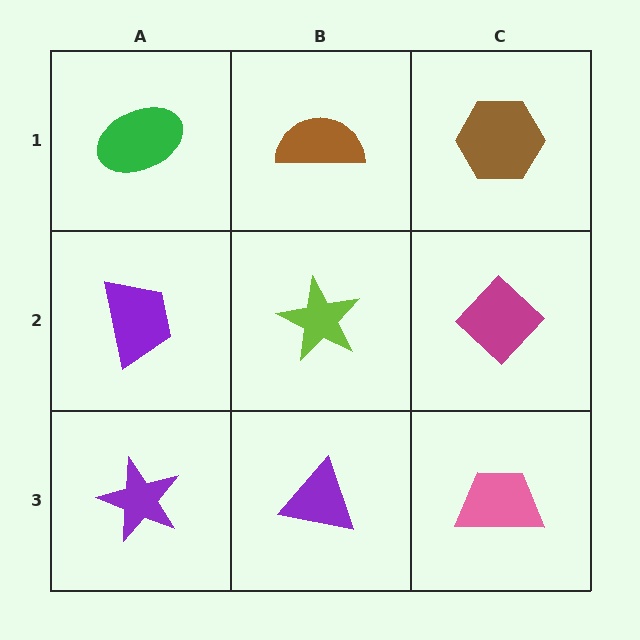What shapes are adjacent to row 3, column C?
A magenta diamond (row 2, column C), a purple triangle (row 3, column B).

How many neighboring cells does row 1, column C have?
2.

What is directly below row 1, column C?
A magenta diamond.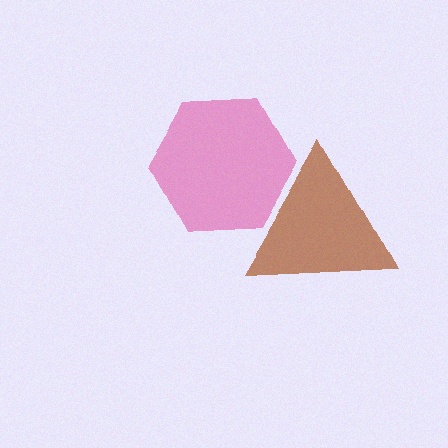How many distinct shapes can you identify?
There are 2 distinct shapes: a brown triangle, a pink hexagon.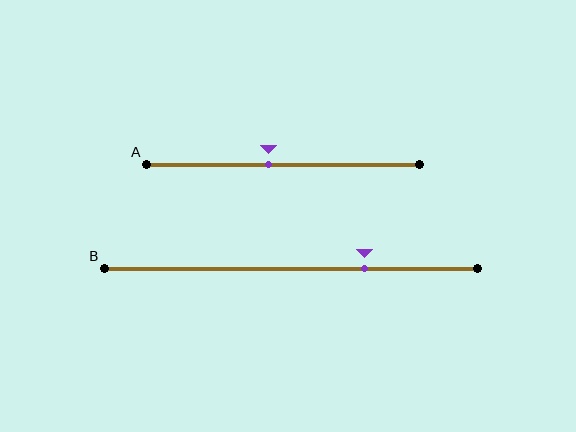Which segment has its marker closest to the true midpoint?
Segment A has its marker closest to the true midpoint.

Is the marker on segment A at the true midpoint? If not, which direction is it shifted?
No, the marker on segment A is shifted to the left by about 5% of the segment length.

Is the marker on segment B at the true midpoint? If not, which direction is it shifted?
No, the marker on segment B is shifted to the right by about 20% of the segment length.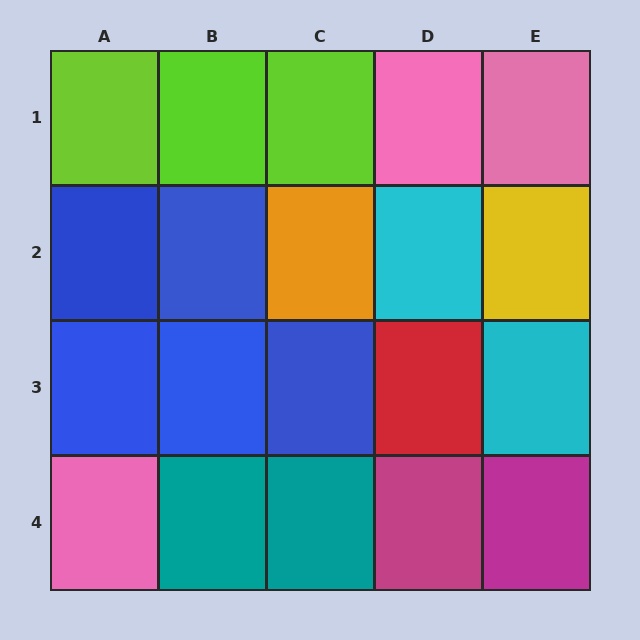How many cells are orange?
1 cell is orange.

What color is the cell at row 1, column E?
Pink.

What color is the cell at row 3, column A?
Blue.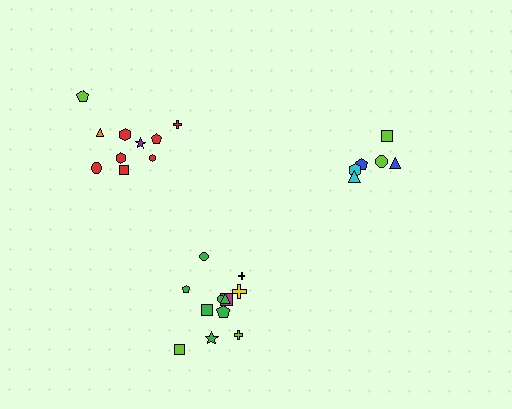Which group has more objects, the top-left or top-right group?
The top-left group.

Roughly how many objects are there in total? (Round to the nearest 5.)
Roughly 30 objects in total.